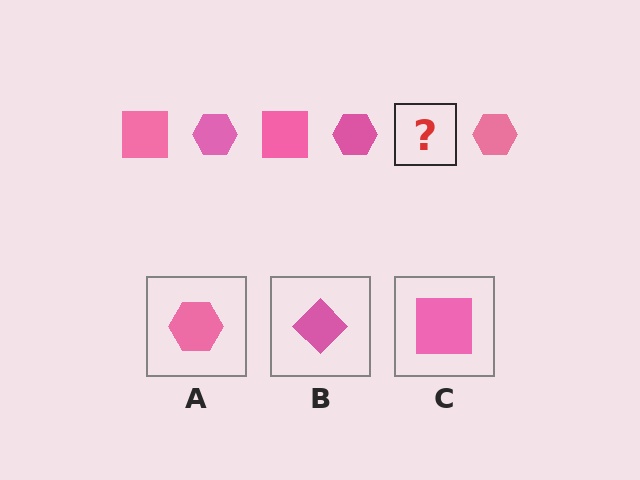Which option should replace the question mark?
Option C.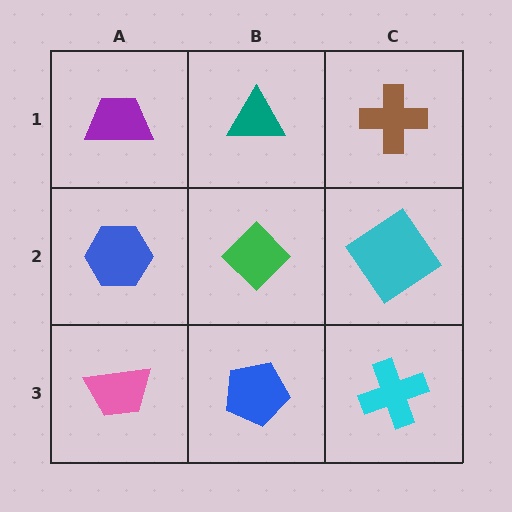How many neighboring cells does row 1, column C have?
2.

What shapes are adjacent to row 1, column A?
A blue hexagon (row 2, column A), a teal triangle (row 1, column B).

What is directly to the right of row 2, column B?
A cyan diamond.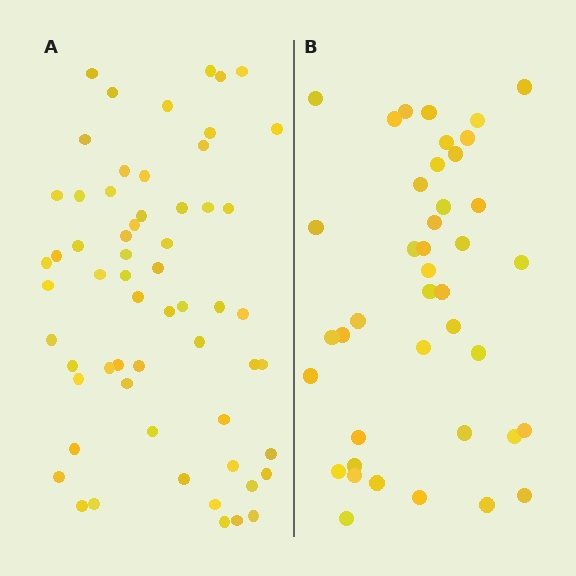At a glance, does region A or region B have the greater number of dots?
Region A (the left region) has more dots.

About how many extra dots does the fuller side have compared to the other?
Region A has approximately 20 more dots than region B.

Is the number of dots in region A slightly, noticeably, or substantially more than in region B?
Region A has substantially more. The ratio is roughly 1.5 to 1.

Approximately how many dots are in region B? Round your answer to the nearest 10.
About 40 dots. (The exact count is 41, which rounds to 40.)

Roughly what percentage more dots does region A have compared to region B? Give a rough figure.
About 45% more.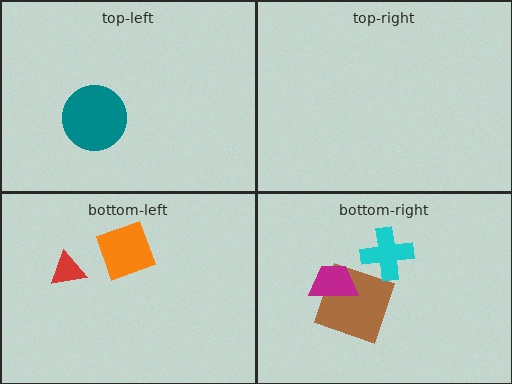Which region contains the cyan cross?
The bottom-right region.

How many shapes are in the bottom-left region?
2.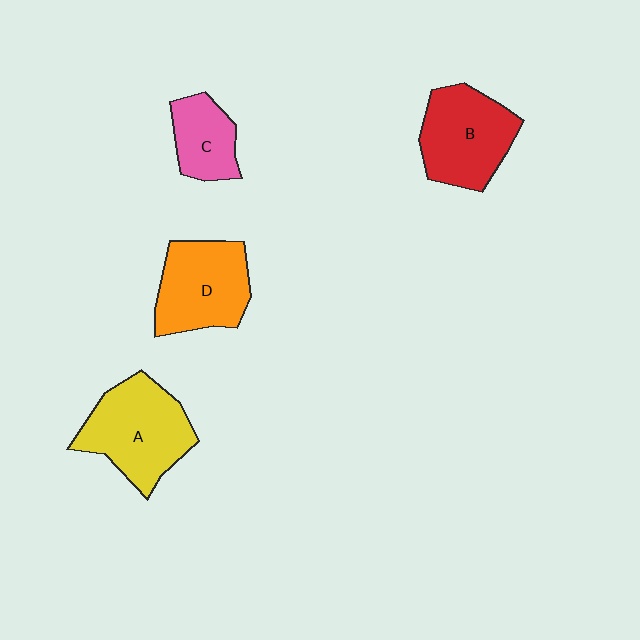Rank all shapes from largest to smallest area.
From largest to smallest: A (yellow), B (red), D (orange), C (pink).